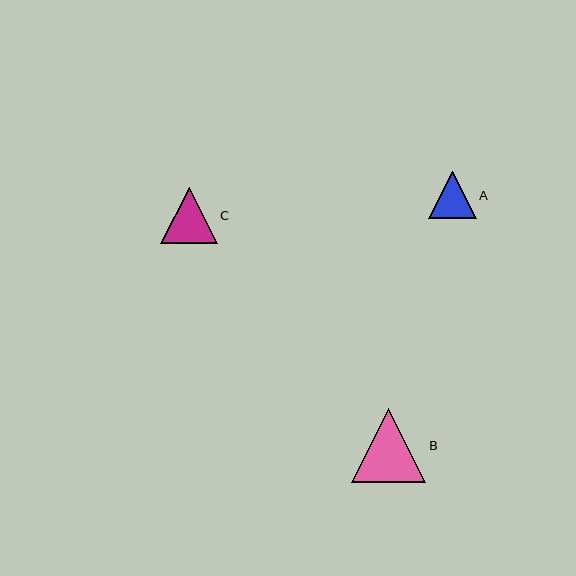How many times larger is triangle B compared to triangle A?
Triangle B is approximately 1.6 times the size of triangle A.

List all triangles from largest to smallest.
From largest to smallest: B, C, A.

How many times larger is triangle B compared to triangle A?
Triangle B is approximately 1.6 times the size of triangle A.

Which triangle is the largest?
Triangle B is the largest with a size of approximately 74 pixels.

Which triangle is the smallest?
Triangle A is the smallest with a size of approximately 48 pixels.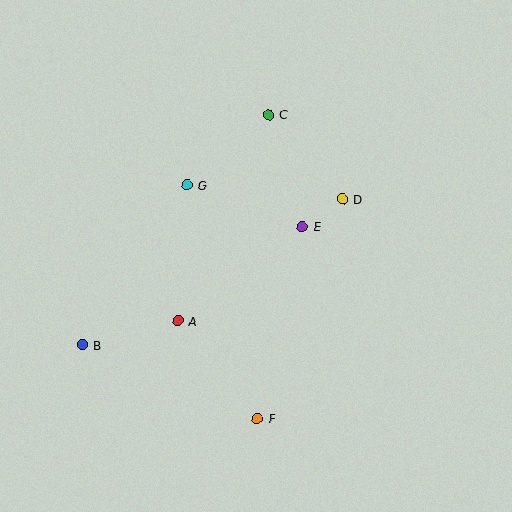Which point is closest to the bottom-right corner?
Point F is closest to the bottom-right corner.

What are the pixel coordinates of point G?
Point G is at (187, 185).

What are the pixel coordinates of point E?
Point E is at (302, 227).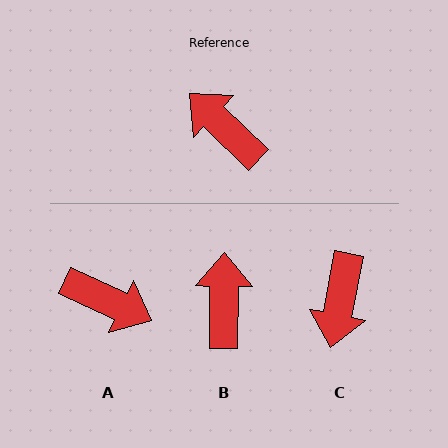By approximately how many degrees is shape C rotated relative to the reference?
Approximately 123 degrees counter-clockwise.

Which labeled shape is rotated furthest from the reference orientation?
A, about 161 degrees away.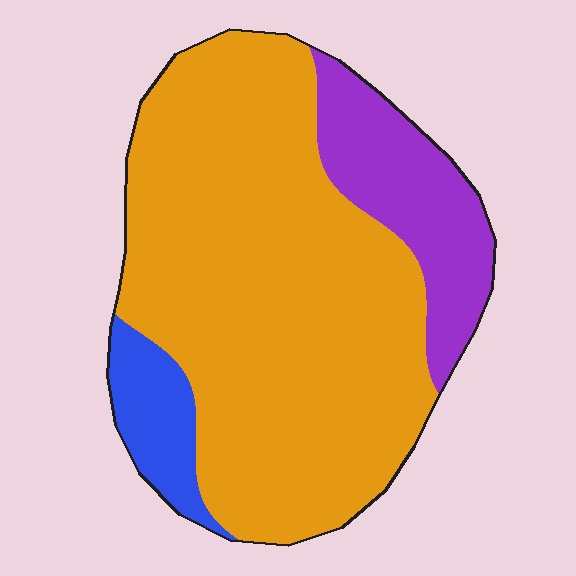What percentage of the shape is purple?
Purple takes up about one sixth (1/6) of the shape.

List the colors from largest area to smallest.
From largest to smallest: orange, purple, blue.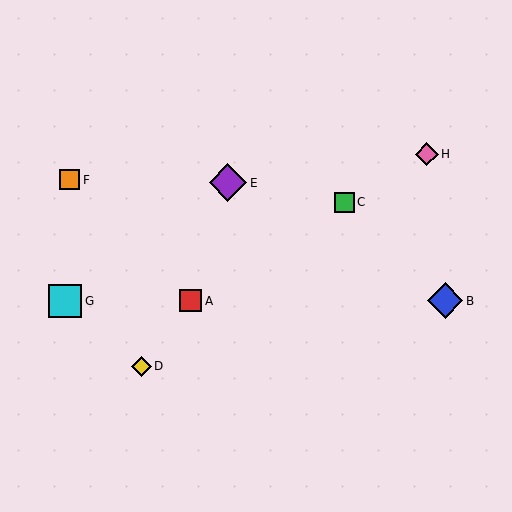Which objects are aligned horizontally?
Objects A, B, G are aligned horizontally.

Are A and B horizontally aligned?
Yes, both are at y≈301.